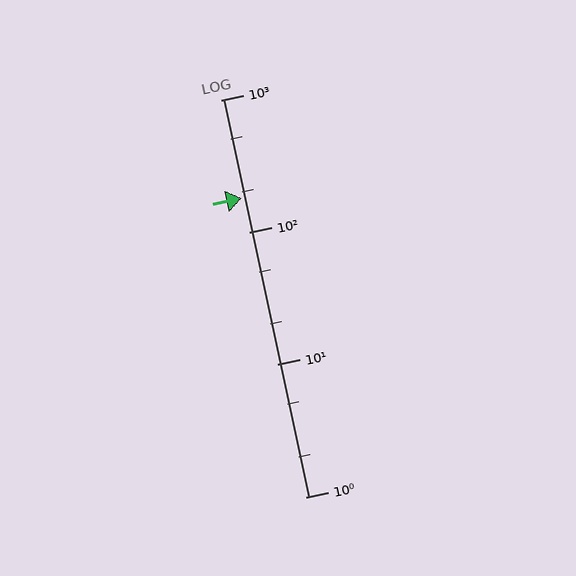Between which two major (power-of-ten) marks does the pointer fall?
The pointer is between 100 and 1000.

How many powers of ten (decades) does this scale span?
The scale spans 3 decades, from 1 to 1000.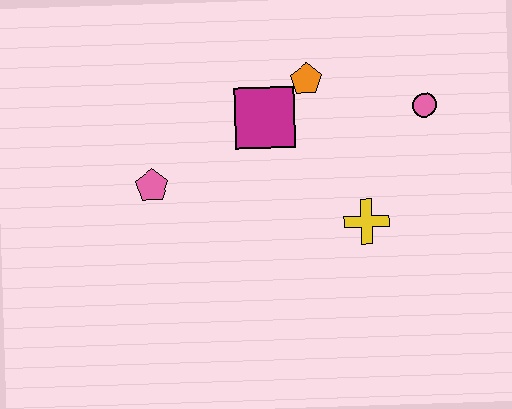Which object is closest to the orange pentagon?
The magenta square is closest to the orange pentagon.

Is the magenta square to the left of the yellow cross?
Yes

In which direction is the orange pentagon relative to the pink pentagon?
The orange pentagon is to the right of the pink pentagon.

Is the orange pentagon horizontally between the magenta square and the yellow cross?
Yes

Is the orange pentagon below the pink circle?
No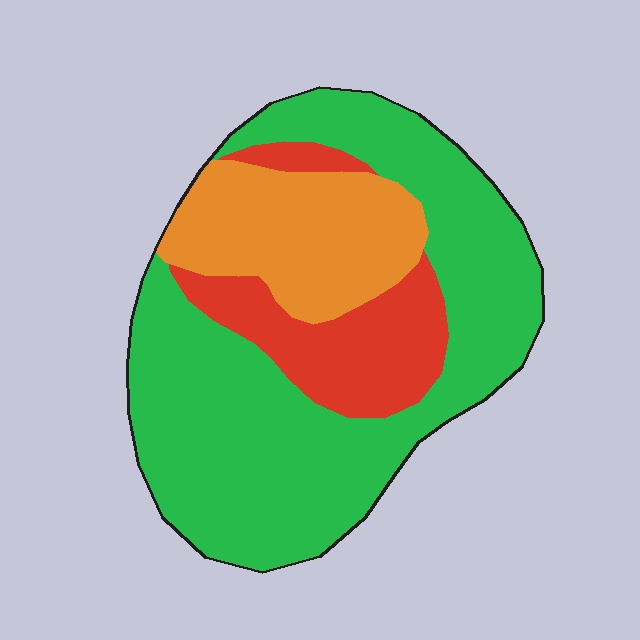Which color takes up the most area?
Green, at roughly 60%.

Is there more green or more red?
Green.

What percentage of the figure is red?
Red takes up between a sixth and a third of the figure.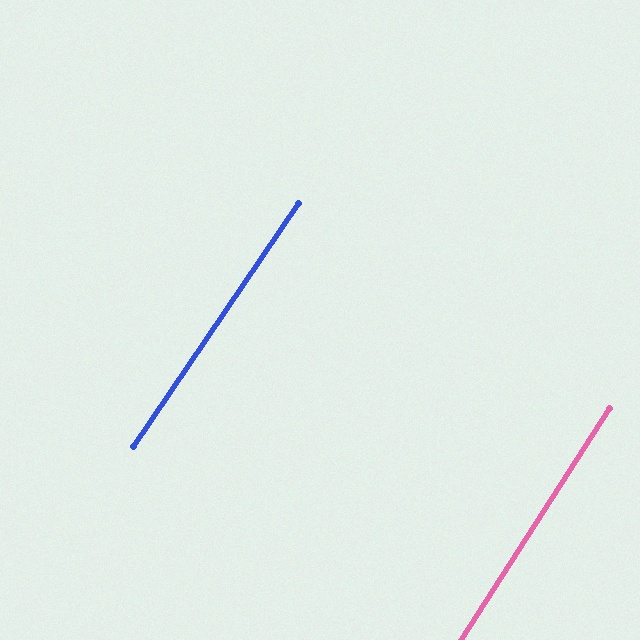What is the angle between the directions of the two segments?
Approximately 1 degree.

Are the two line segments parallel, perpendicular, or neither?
Parallel — their directions differ by only 1.5°.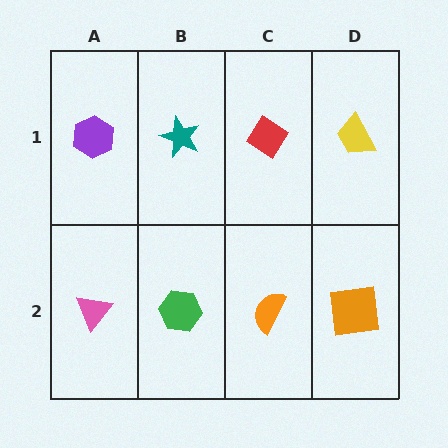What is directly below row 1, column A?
A pink triangle.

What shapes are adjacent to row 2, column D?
A yellow trapezoid (row 1, column D), an orange semicircle (row 2, column C).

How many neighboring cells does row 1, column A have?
2.